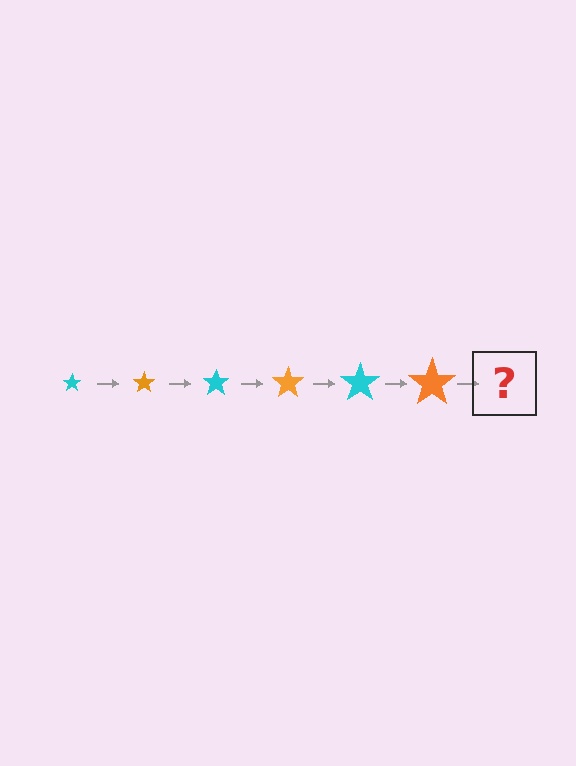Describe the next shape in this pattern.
It should be a cyan star, larger than the previous one.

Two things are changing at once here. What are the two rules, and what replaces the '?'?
The two rules are that the star grows larger each step and the color cycles through cyan and orange. The '?' should be a cyan star, larger than the previous one.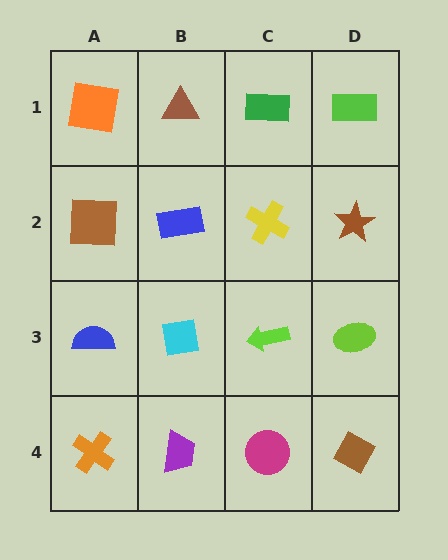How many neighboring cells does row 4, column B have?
3.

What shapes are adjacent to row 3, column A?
A brown square (row 2, column A), an orange cross (row 4, column A), a cyan square (row 3, column B).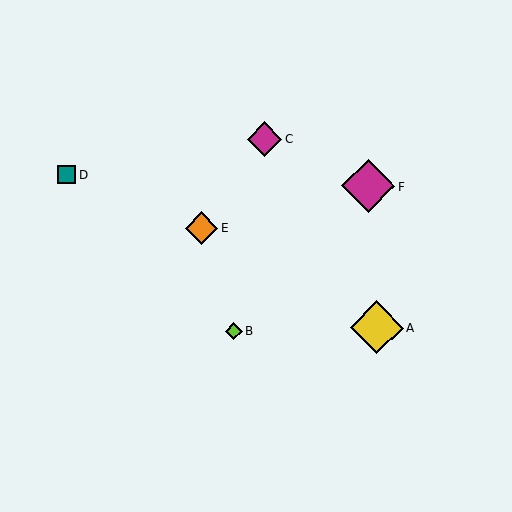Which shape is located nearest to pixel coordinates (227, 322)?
The lime diamond (labeled B) at (234, 331) is nearest to that location.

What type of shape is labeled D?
Shape D is a teal square.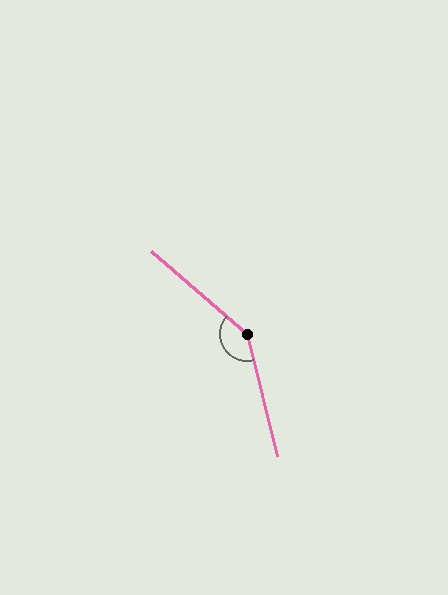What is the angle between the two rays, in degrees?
Approximately 145 degrees.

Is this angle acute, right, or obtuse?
It is obtuse.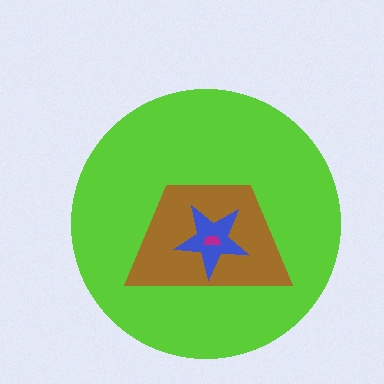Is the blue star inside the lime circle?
Yes.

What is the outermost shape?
The lime circle.